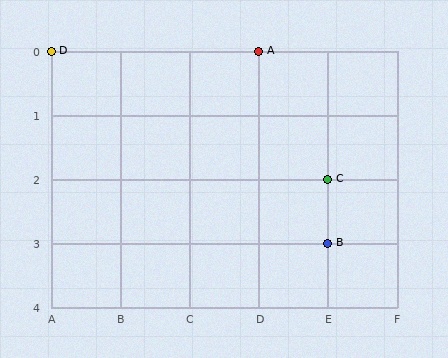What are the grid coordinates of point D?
Point D is at grid coordinates (A, 0).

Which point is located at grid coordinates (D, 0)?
Point A is at (D, 0).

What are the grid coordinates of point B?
Point B is at grid coordinates (E, 3).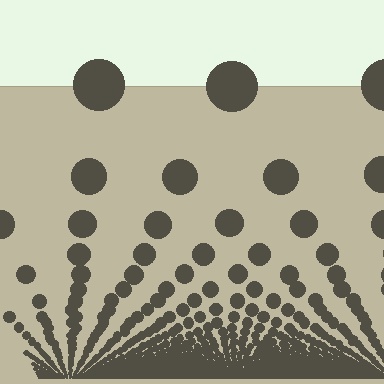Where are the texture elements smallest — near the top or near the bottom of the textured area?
Near the bottom.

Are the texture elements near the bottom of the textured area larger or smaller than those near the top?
Smaller. The gradient is inverted — elements near the bottom are smaller and denser.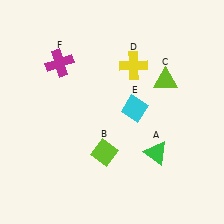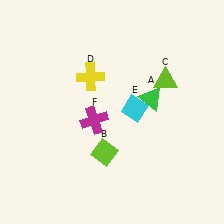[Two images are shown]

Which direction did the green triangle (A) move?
The green triangle (A) moved up.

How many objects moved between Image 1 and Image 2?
3 objects moved between the two images.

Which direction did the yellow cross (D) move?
The yellow cross (D) moved left.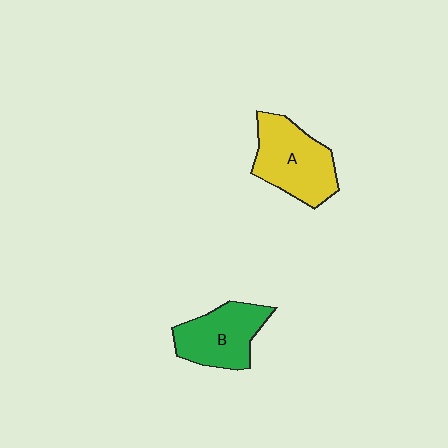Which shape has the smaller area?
Shape B (green).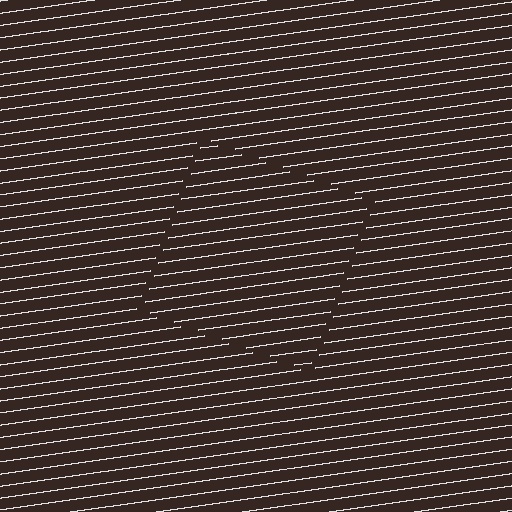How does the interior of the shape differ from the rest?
The interior of the shape contains the same grating, shifted by half a period — the contour is defined by the phase discontinuity where line-ends from the inner and outer gratings abut.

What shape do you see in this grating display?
An illusory square. The interior of the shape contains the same grating, shifted by half a period — the contour is defined by the phase discontinuity where line-ends from the inner and outer gratings abut.